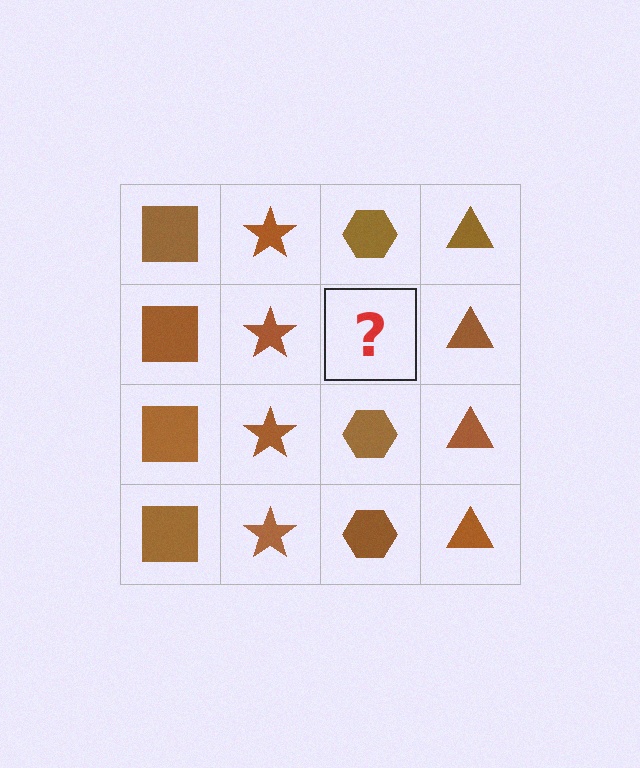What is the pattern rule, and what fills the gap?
The rule is that each column has a consistent shape. The gap should be filled with a brown hexagon.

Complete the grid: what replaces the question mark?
The question mark should be replaced with a brown hexagon.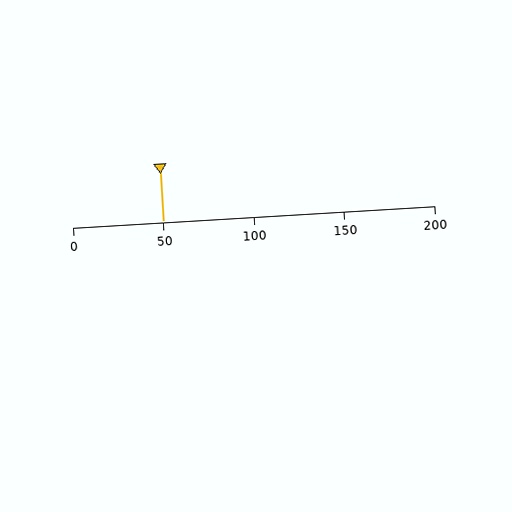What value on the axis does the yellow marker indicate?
The marker indicates approximately 50.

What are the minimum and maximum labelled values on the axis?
The axis runs from 0 to 200.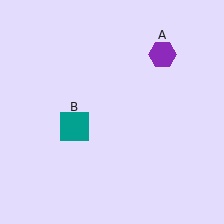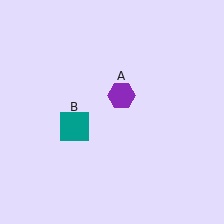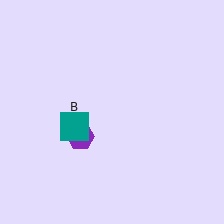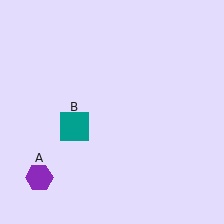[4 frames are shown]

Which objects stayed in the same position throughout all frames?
Teal square (object B) remained stationary.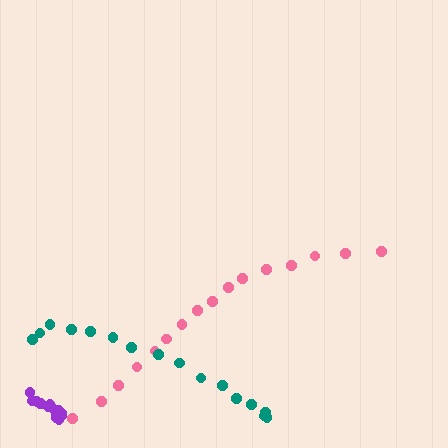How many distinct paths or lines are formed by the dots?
There are 3 distinct paths.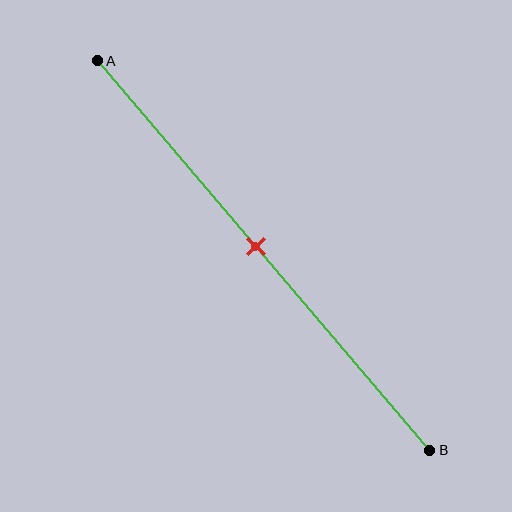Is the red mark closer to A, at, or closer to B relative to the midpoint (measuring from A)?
The red mark is approximately at the midpoint of segment AB.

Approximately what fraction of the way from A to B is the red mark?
The red mark is approximately 50% of the way from A to B.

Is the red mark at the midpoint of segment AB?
Yes, the mark is approximately at the midpoint.